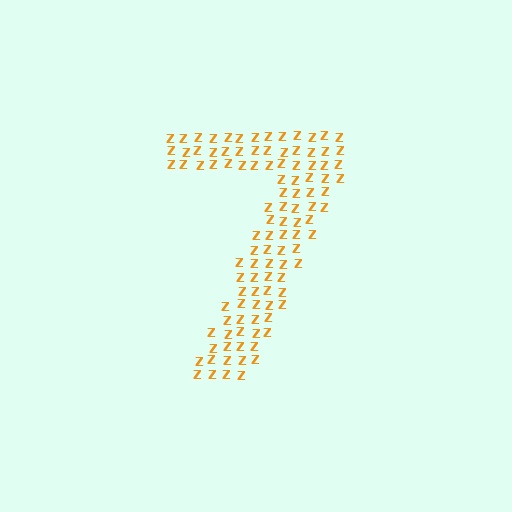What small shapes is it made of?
It is made of small letter Z's.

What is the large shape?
The large shape is the digit 7.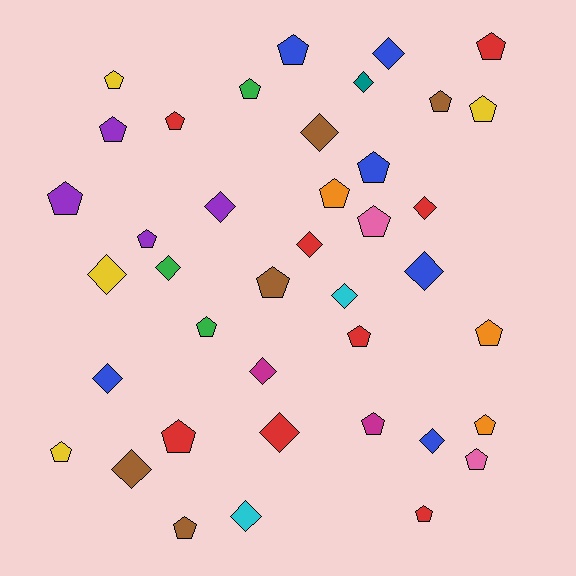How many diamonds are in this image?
There are 16 diamonds.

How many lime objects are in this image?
There are no lime objects.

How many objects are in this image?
There are 40 objects.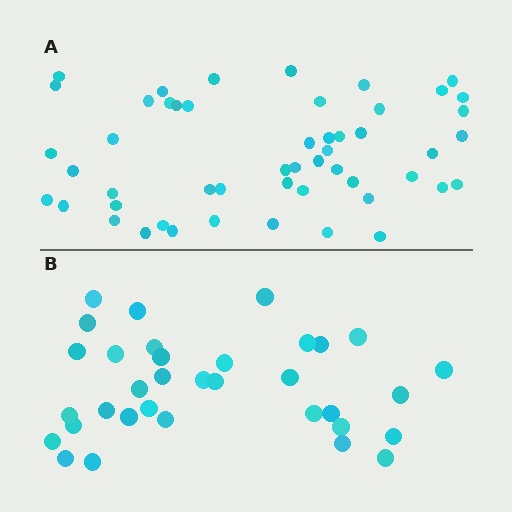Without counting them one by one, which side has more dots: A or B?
Region A (the top region) has more dots.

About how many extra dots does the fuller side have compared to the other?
Region A has approximately 15 more dots than region B.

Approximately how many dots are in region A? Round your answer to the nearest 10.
About 50 dots. (The exact count is 51, which rounds to 50.)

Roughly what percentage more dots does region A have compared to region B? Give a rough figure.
About 50% more.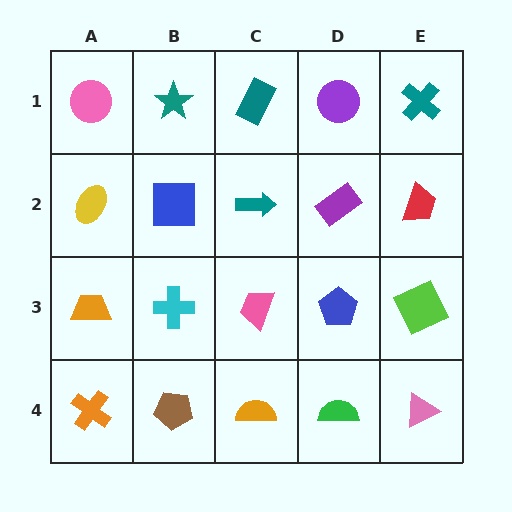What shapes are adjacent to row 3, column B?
A blue square (row 2, column B), a brown pentagon (row 4, column B), an orange trapezoid (row 3, column A), a pink trapezoid (row 3, column C).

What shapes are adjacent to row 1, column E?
A red trapezoid (row 2, column E), a purple circle (row 1, column D).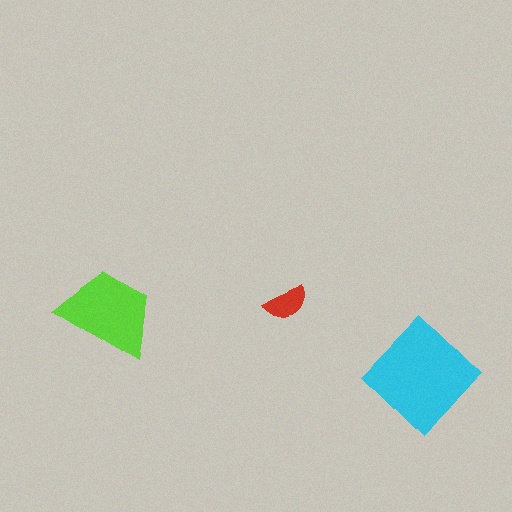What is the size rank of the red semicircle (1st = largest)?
3rd.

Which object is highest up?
The lime trapezoid is topmost.